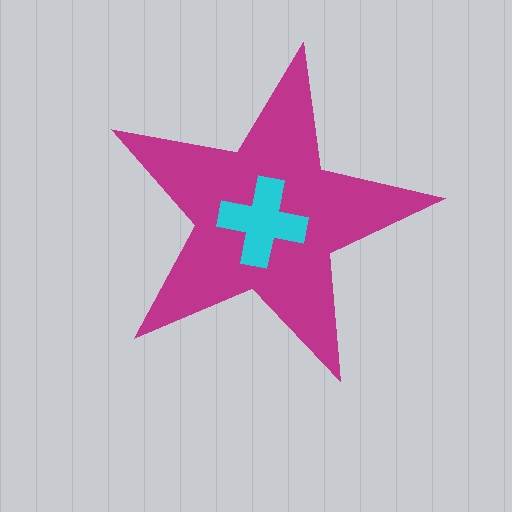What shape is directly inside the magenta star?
The cyan cross.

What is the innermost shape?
The cyan cross.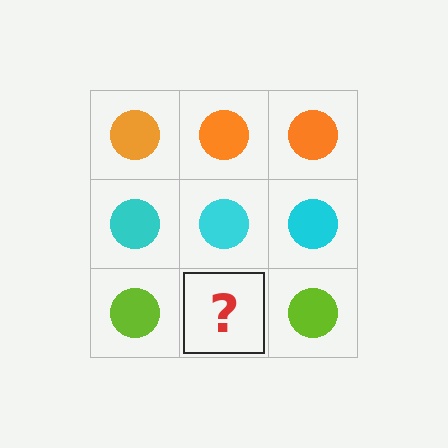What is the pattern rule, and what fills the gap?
The rule is that each row has a consistent color. The gap should be filled with a lime circle.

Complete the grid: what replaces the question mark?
The question mark should be replaced with a lime circle.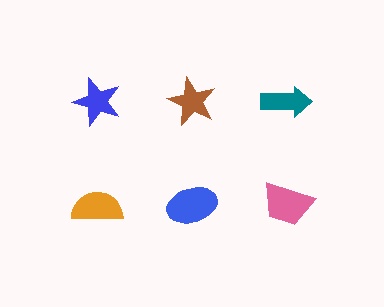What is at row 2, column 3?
A pink trapezoid.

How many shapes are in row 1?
3 shapes.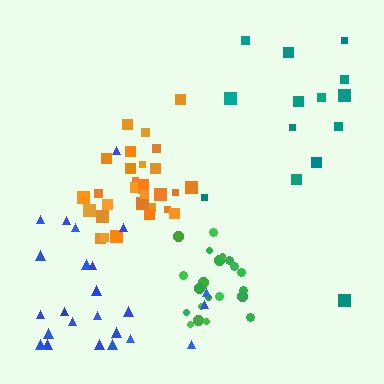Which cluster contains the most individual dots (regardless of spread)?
Orange (30).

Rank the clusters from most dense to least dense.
green, orange, blue, teal.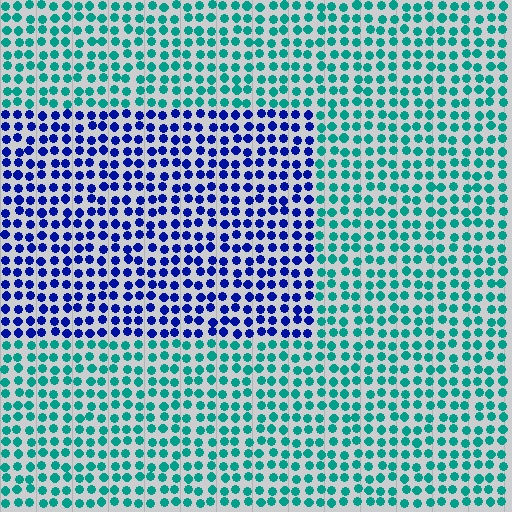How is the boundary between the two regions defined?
The boundary is defined purely by a slight shift in hue (about 62 degrees). Spacing, size, and orientation are identical on both sides.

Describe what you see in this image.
The image is filled with small teal elements in a uniform arrangement. A rectangle-shaped region is visible where the elements are tinted to a slightly different hue, forming a subtle color boundary.